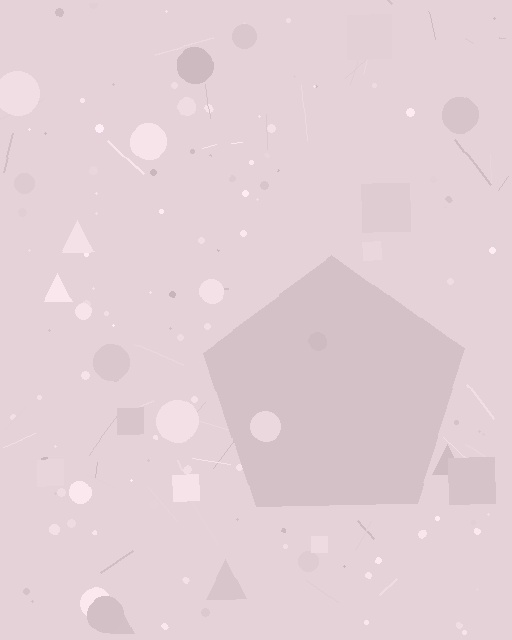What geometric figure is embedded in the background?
A pentagon is embedded in the background.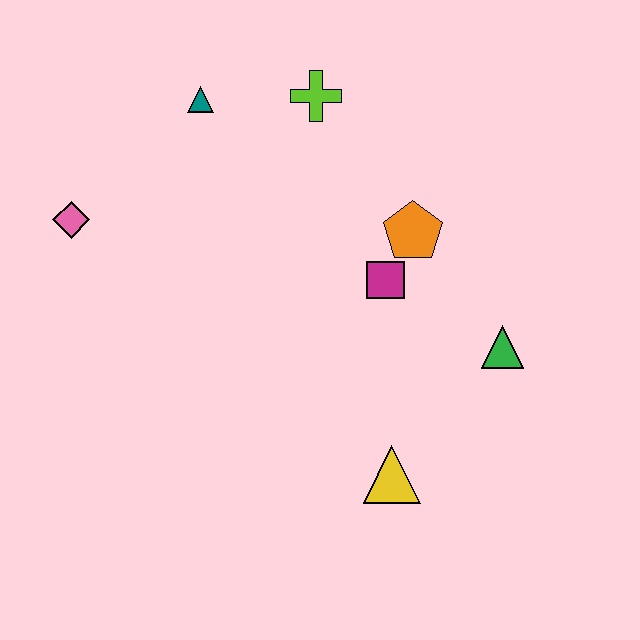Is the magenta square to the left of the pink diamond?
No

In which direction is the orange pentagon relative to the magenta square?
The orange pentagon is above the magenta square.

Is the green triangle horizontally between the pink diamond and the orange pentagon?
No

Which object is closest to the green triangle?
The magenta square is closest to the green triangle.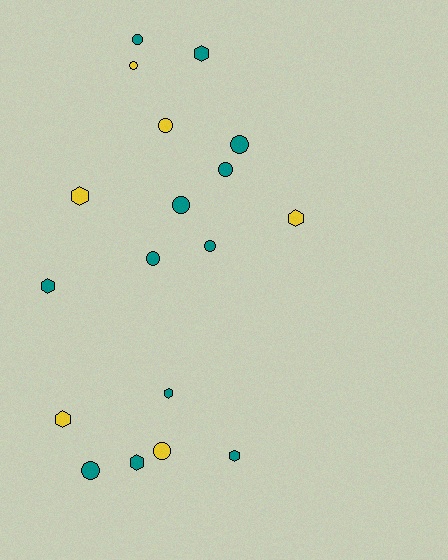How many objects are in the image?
There are 18 objects.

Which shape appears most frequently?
Circle, with 10 objects.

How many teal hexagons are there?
There are 5 teal hexagons.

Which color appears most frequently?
Teal, with 12 objects.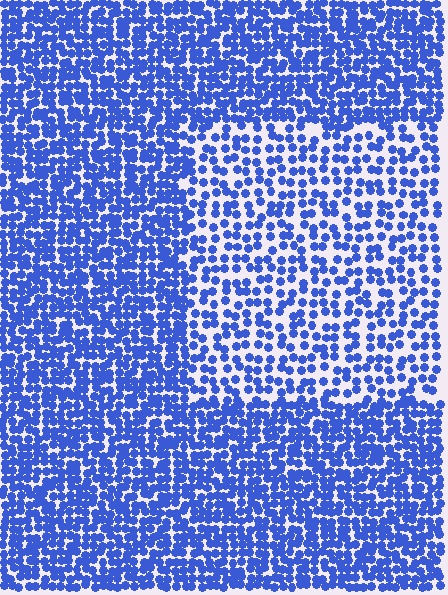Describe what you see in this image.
The image contains small blue elements arranged at two different densities. A rectangle-shaped region is visible where the elements are less densely packed than the surrounding area.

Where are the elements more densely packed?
The elements are more densely packed outside the rectangle boundary.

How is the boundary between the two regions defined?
The boundary is defined by a change in element density (approximately 1.8x ratio). All elements are the same color, size, and shape.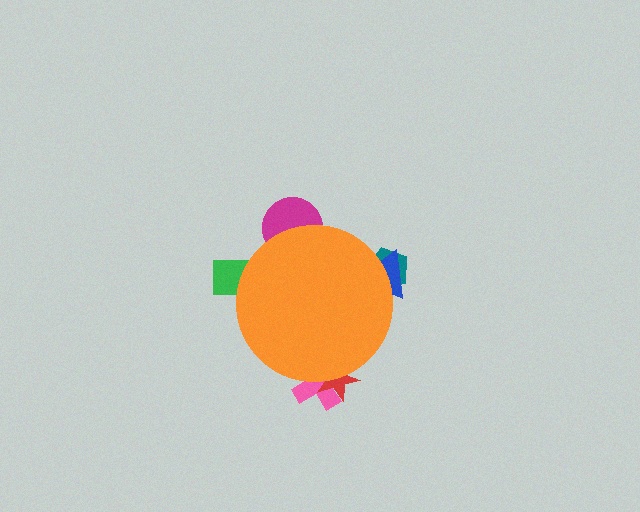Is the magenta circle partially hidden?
Yes, the magenta circle is partially hidden behind the orange circle.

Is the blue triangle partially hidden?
Yes, the blue triangle is partially hidden behind the orange circle.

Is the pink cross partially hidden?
Yes, the pink cross is partially hidden behind the orange circle.